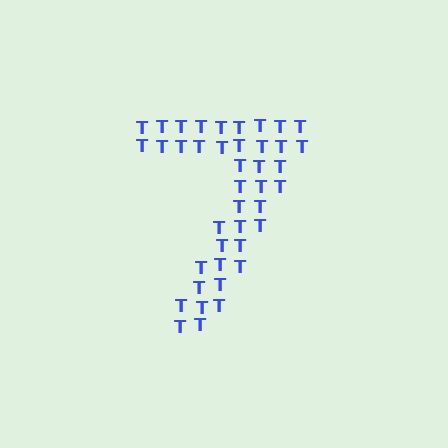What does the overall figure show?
The overall figure shows the digit 7.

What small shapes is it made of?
It is made of small letter T's.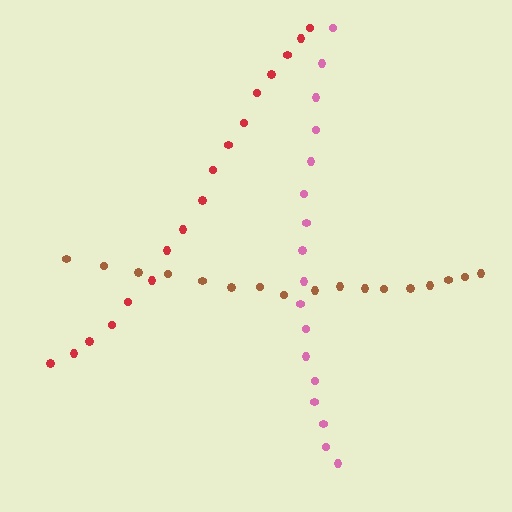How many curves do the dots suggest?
There are 3 distinct paths.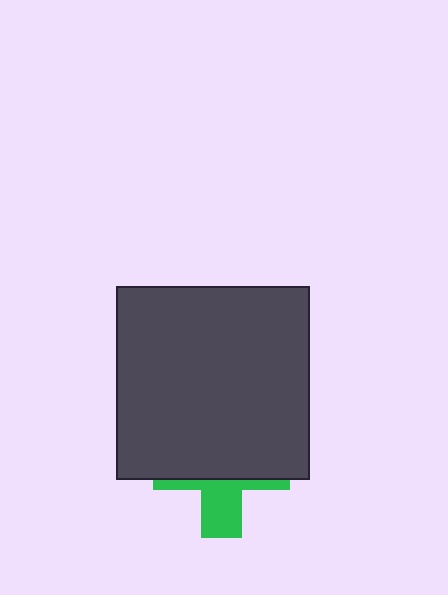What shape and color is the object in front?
The object in front is a dark gray square.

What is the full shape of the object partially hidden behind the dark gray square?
The partially hidden object is a green cross.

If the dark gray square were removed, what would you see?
You would see the complete green cross.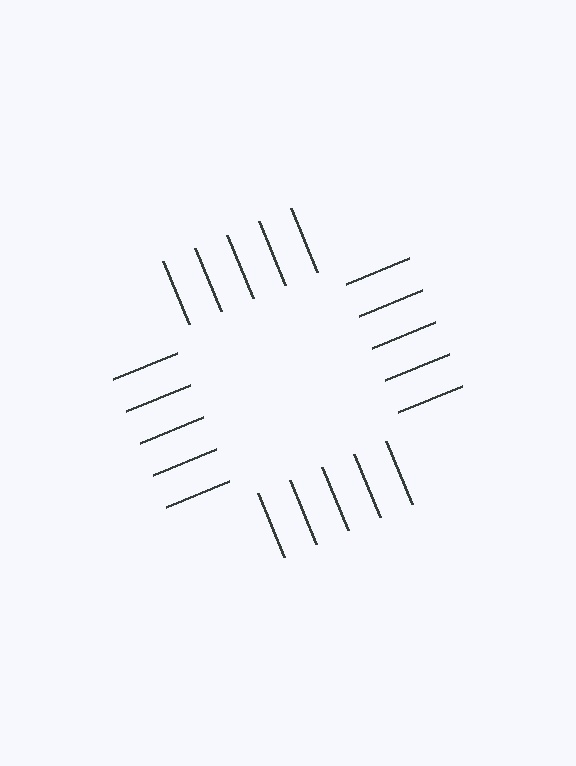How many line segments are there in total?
20 — 5 along each of the 4 edges.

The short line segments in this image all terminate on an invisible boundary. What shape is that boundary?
An illusory square — the line segments terminate on its edges but no continuous stroke is drawn.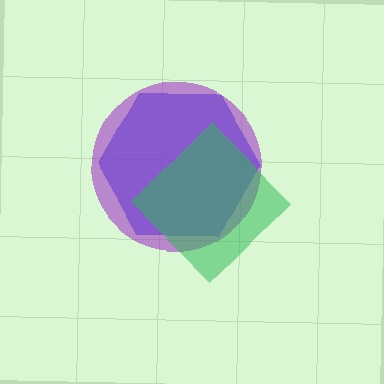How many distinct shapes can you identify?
There are 3 distinct shapes: a blue hexagon, a purple circle, a green diamond.